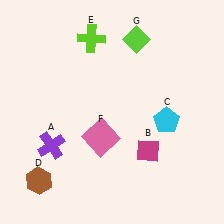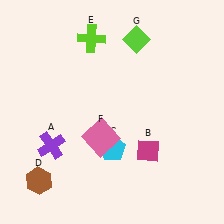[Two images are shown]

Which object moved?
The cyan pentagon (C) moved left.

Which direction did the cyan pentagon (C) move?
The cyan pentagon (C) moved left.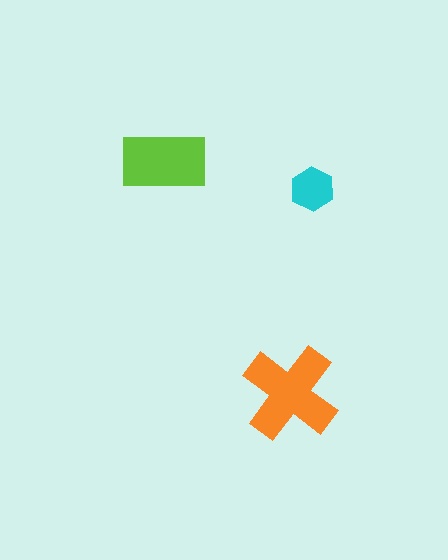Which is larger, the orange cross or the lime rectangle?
The orange cross.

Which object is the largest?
The orange cross.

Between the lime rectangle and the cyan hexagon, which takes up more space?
The lime rectangle.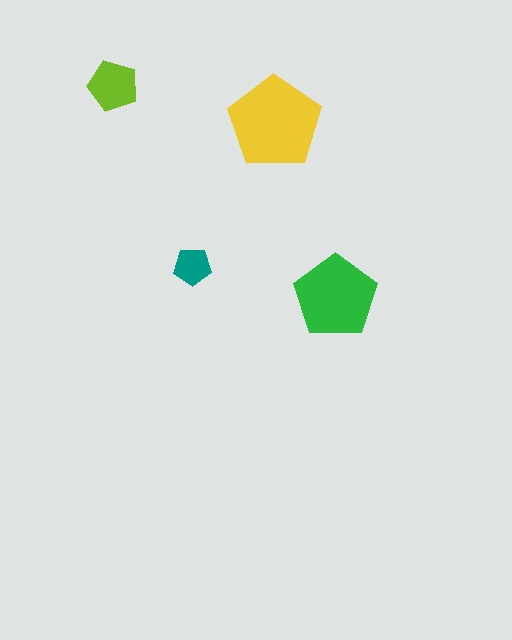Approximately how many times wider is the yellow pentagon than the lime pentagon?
About 2 times wider.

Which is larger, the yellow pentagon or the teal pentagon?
The yellow one.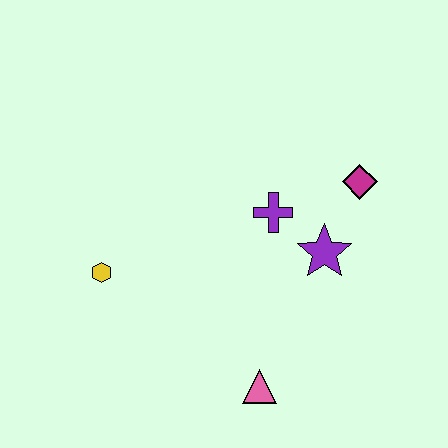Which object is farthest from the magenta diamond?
The yellow hexagon is farthest from the magenta diamond.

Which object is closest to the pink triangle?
The purple star is closest to the pink triangle.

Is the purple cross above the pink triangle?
Yes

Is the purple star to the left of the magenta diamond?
Yes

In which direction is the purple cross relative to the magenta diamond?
The purple cross is to the left of the magenta diamond.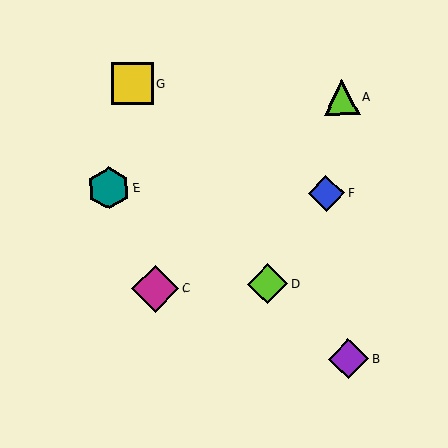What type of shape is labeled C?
Shape C is a magenta diamond.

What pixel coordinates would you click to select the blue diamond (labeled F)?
Click at (326, 193) to select the blue diamond F.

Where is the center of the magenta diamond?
The center of the magenta diamond is at (155, 289).